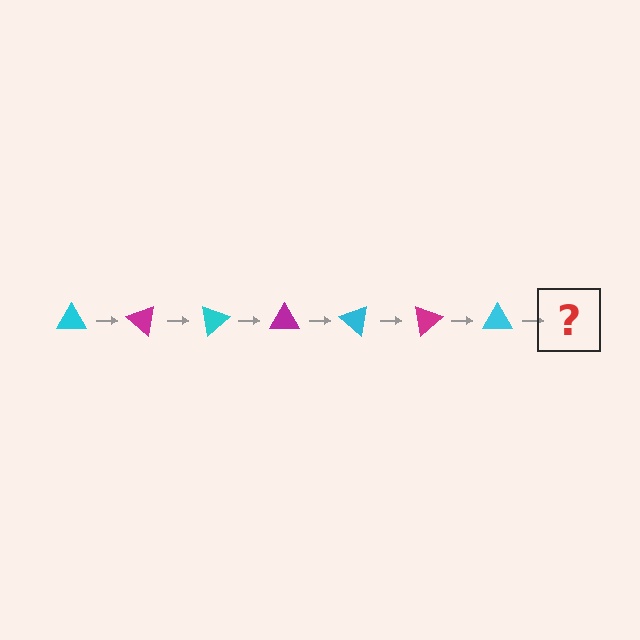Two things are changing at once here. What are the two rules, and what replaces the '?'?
The two rules are that it rotates 40 degrees each step and the color cycles through cyan and magenta. The '?' should be a magenta triangle, rotated 280 degrees from the start.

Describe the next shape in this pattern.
It should be a magenta triangle, rotated 280 degrees from the start.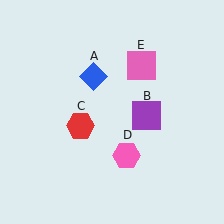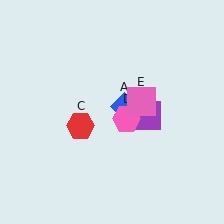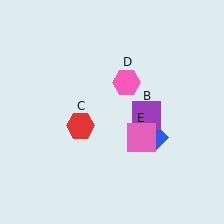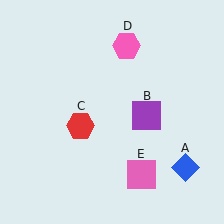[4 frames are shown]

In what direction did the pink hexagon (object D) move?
The pink hexagon (object D) moved up.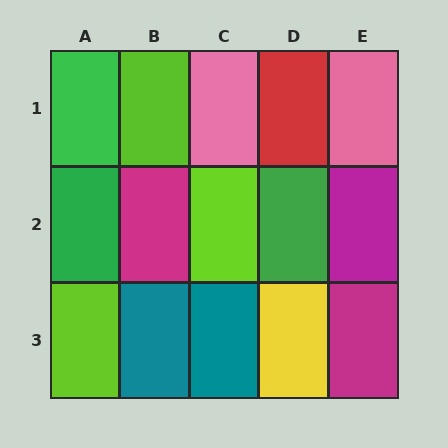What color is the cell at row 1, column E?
Pink.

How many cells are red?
1 cell is red.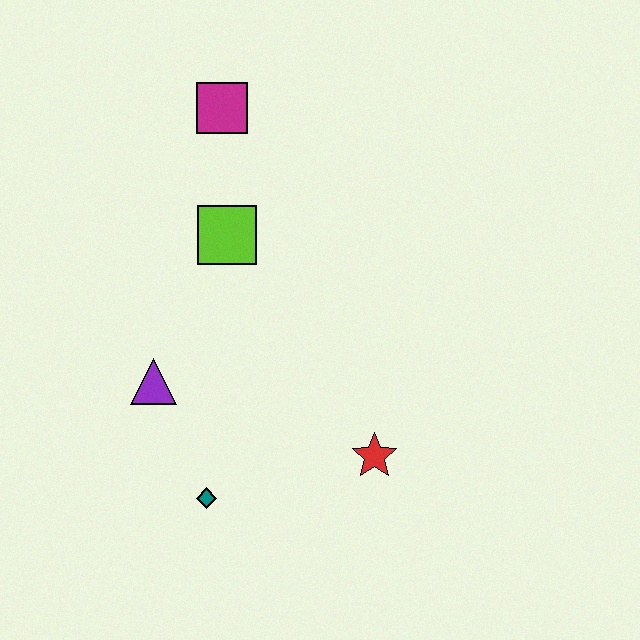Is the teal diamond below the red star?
Yes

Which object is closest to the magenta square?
The lime square is closest to the magenta square.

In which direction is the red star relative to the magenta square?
The red star is below the magenta square.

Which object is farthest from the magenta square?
The teal diamond is farthest from the magenta square.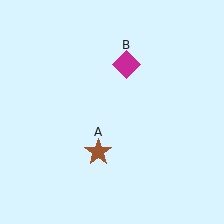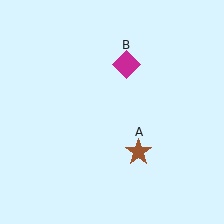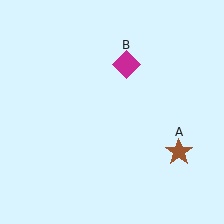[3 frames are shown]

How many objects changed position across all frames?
1 object changed position: brown star (object A).